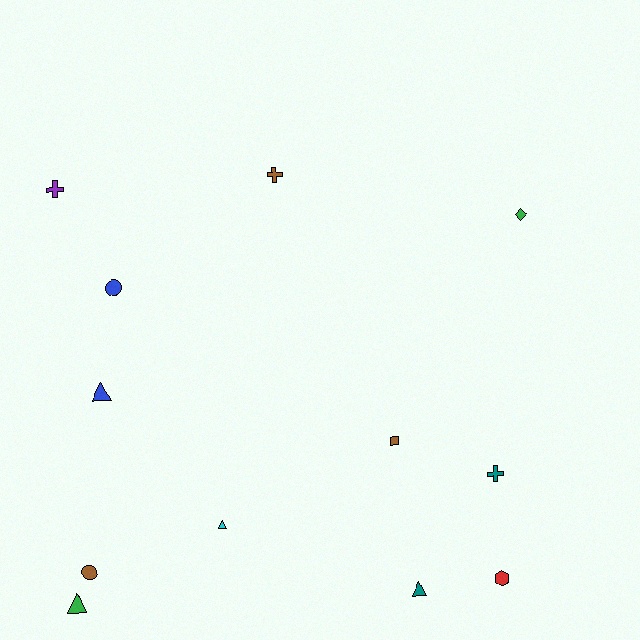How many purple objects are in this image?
There is 1 purple object.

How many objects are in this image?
There are 12 objects.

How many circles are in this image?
There are 2 circles.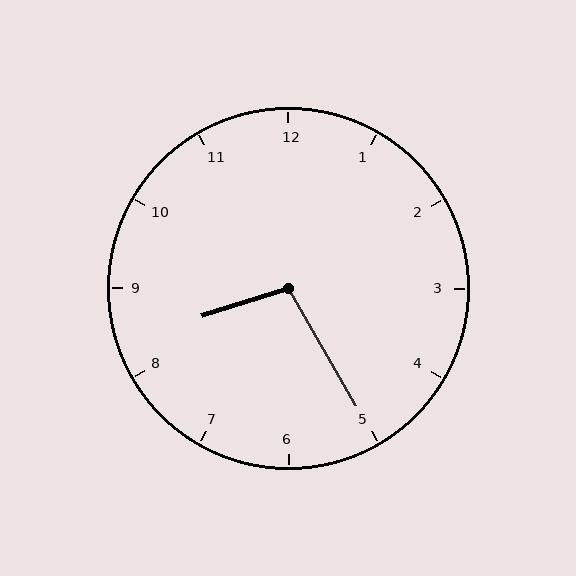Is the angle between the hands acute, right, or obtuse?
It is obtuse.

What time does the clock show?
8:25.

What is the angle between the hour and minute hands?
Approximately 102 degrees.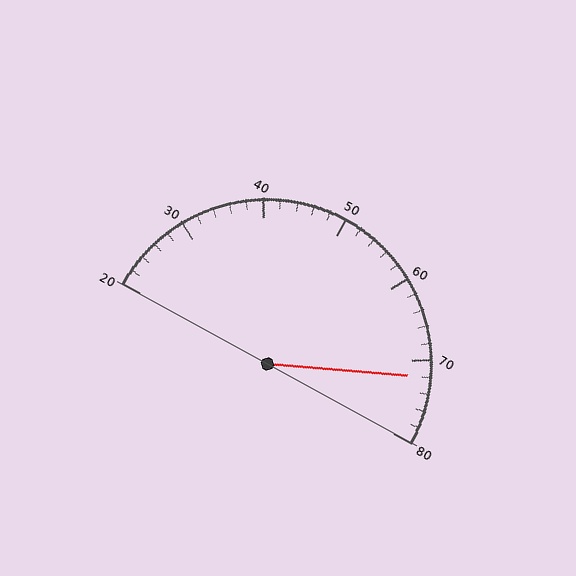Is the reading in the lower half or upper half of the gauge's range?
The reading is in the upper half of the range (20 to 80).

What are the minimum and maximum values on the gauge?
The gauge ranges from 20 to 80.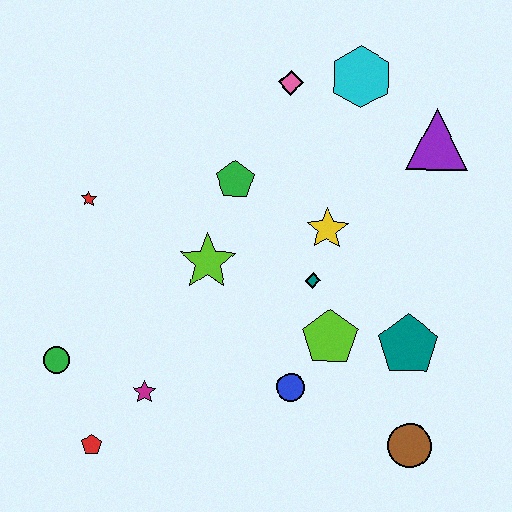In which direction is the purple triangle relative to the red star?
The purple triangle is to the right of the red star.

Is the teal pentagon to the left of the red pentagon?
No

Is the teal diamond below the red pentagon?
No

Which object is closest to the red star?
The lime star is closest to the red star.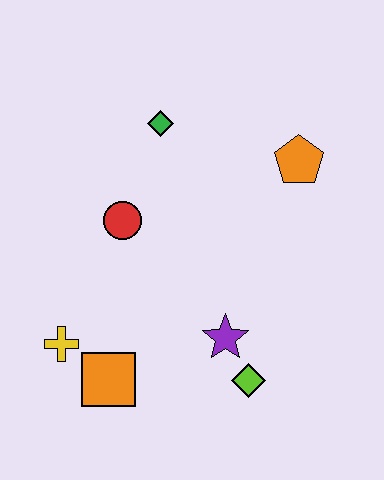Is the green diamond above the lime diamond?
Yes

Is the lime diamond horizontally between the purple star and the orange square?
No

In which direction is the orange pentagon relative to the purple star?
The orange pentagon is above the purple star.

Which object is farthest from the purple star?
The green diamond is farthest from the purple star.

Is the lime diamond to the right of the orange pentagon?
No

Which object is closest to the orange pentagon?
The green diamond is closest to the orange pentagon.